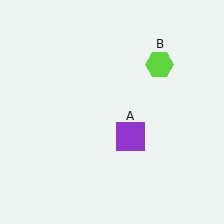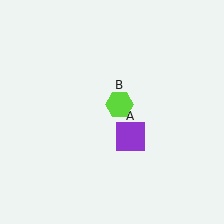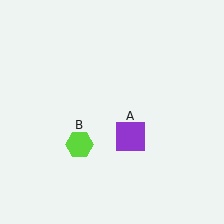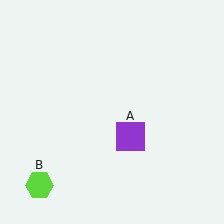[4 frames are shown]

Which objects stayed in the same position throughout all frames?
Purple square (object A) remained stationary.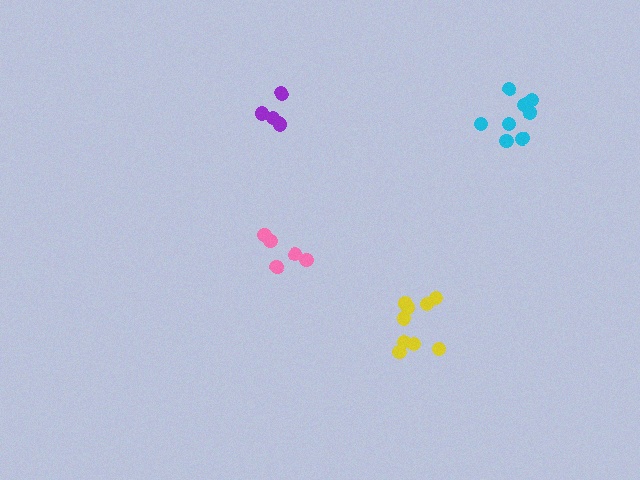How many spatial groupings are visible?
There are 4 spatial groupings.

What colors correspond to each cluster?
The clusters are colored: yellow, cyan, pink, purple.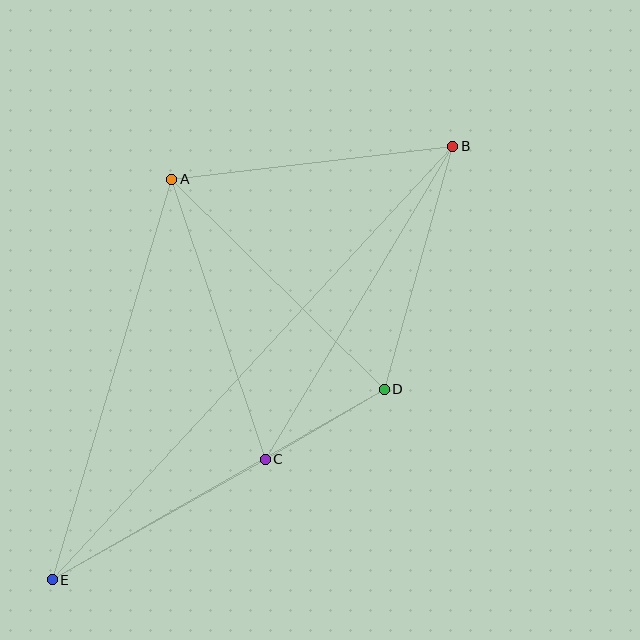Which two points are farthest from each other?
Points B and E are farthest from each other.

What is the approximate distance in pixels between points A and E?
The distance between A and E is approximately 418 pixels.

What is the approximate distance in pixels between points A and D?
The distance between A and D is approximately 299 pixels.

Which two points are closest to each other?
Points C and D are closest to each other.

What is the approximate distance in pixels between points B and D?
The distance between B and D is approximately 252 pixels.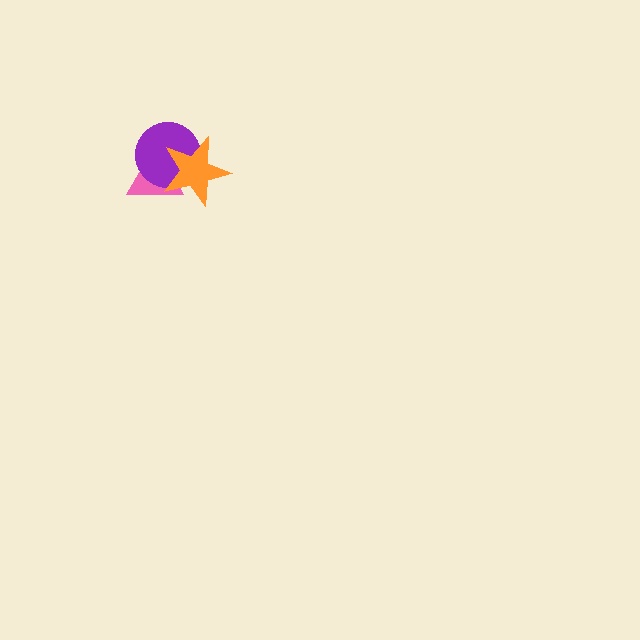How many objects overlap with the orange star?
2 objects overlap with the orange star.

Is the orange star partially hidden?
No, no other shape covers it.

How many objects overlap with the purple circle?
2 objects overlap with the purple circle.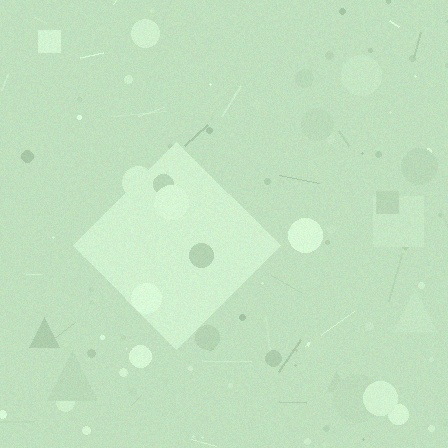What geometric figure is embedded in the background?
A diamond is embedded in the background.